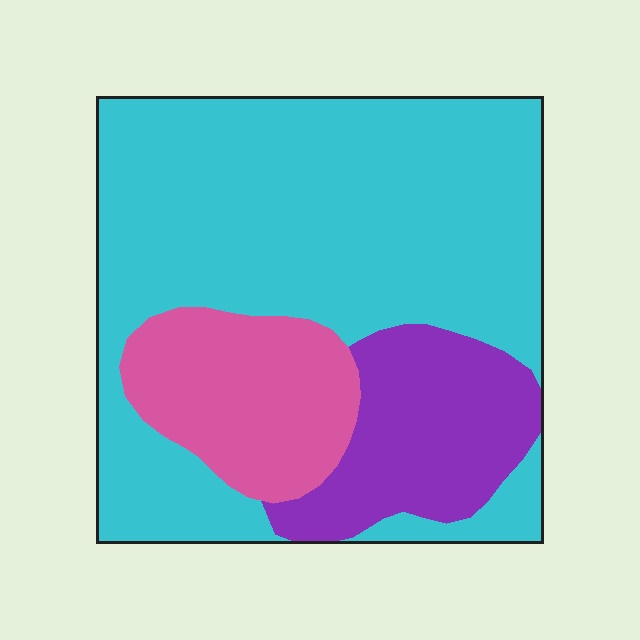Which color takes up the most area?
Cyan, at roughly 65%.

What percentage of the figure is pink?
Pink takes up about one sixth (1/6) of the figure.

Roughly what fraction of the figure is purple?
Purple takes up about one sixth (1/6) of the figure.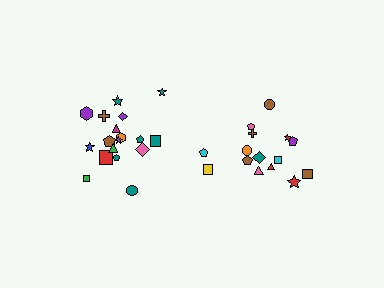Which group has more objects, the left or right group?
The left group.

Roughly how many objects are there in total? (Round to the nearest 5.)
Roughly 35 objects in total.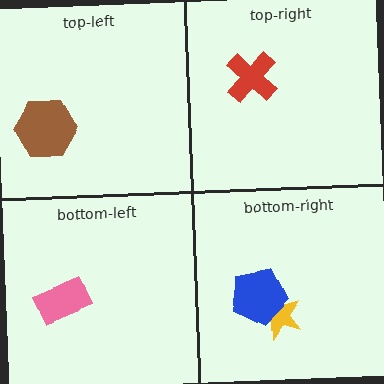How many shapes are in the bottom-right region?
2.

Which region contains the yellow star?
The bottom-right region.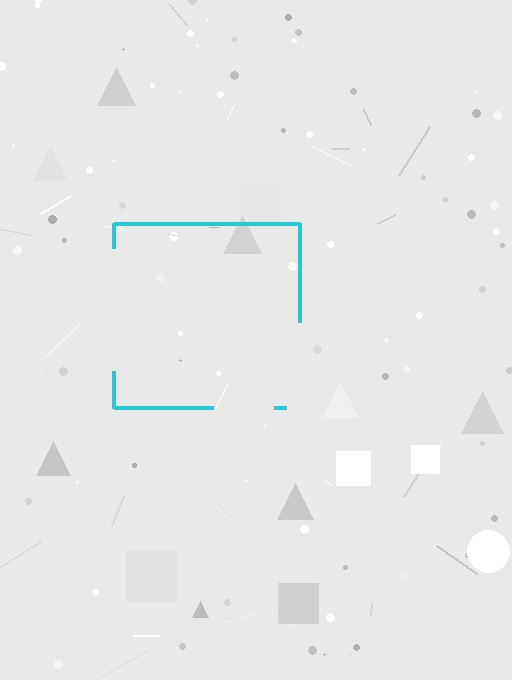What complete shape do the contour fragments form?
The contour fragments form a square.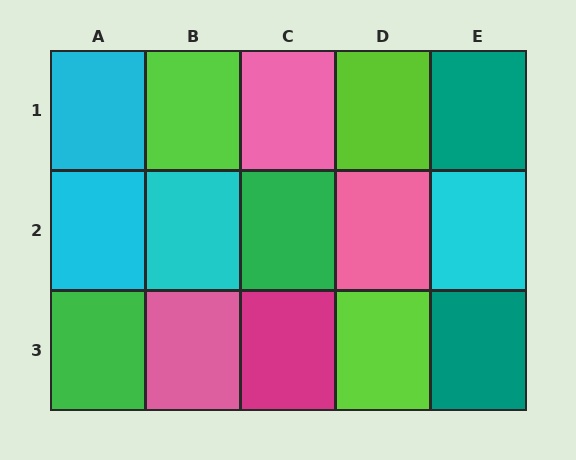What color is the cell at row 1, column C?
Pink.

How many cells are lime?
3 cells are lime.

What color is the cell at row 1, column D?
Lime.